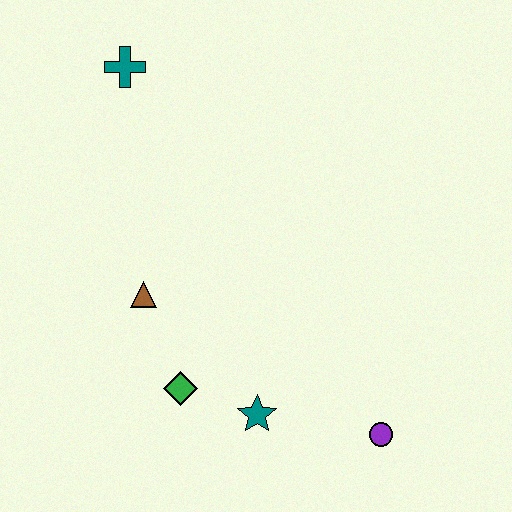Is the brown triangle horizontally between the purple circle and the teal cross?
Yes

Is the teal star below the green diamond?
Yes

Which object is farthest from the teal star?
The teal cross is farthest from the teal star.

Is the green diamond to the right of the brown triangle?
Yes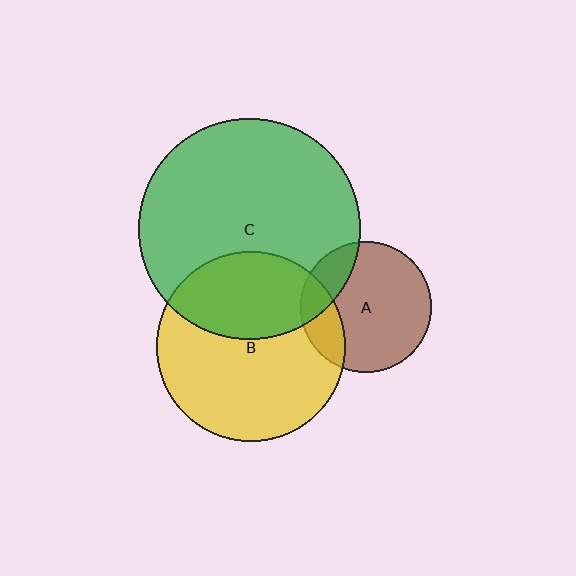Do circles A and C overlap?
Yes.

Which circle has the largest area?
Circle C (green).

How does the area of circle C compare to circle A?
Approximately 2.9 times.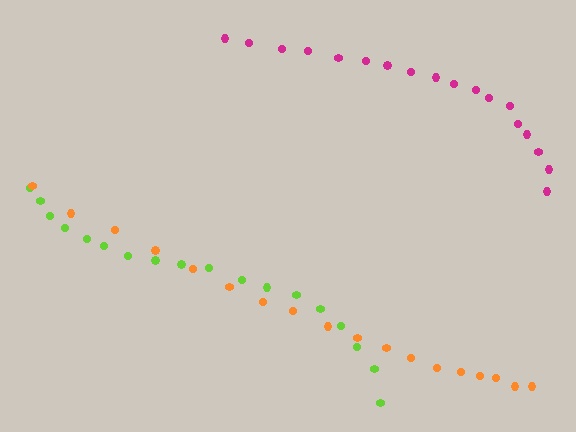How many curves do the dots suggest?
There are 3 distinct paths.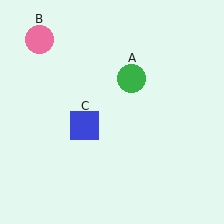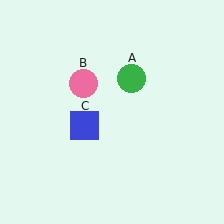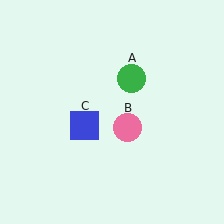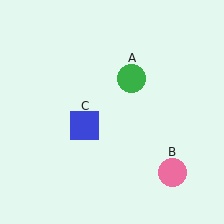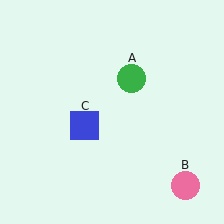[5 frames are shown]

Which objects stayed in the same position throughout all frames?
Green circle (object A) and blue square (object C) remained stationary.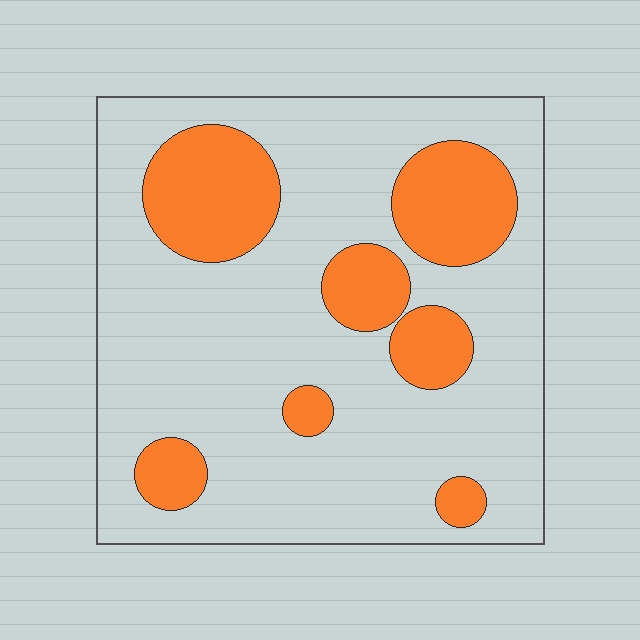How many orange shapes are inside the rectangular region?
7.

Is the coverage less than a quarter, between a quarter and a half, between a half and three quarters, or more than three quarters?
Less than a quarter.